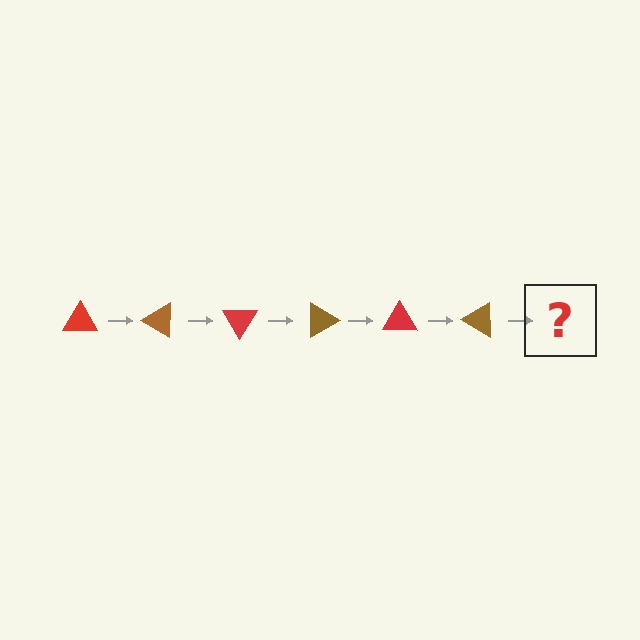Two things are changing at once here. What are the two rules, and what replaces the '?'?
The two rules are that it rotates 30 degrees each step and the color cycles through red and brown. The '?' should be a red triangle, rotated 180 degrees from the start.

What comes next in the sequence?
The next element should be a red triangle, rotated 180 degrees from the start.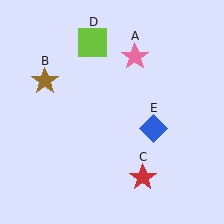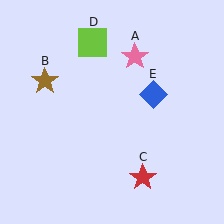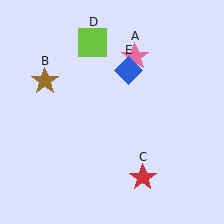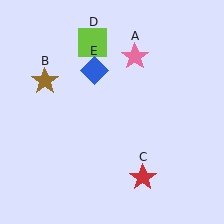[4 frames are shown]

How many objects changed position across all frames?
1 object changed position: blue diamond (object E).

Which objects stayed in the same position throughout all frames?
Pink star (object A) and brown star (object B) and red star (object C) and lime square (object D) remained stationary.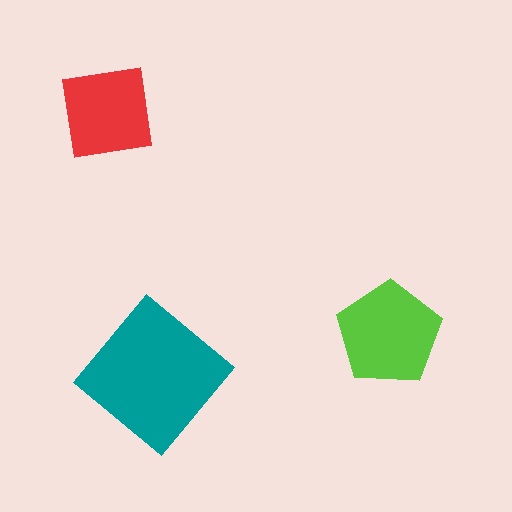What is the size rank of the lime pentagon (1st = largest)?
2nd.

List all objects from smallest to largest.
The red square, the lime pentagon, the teal diamond.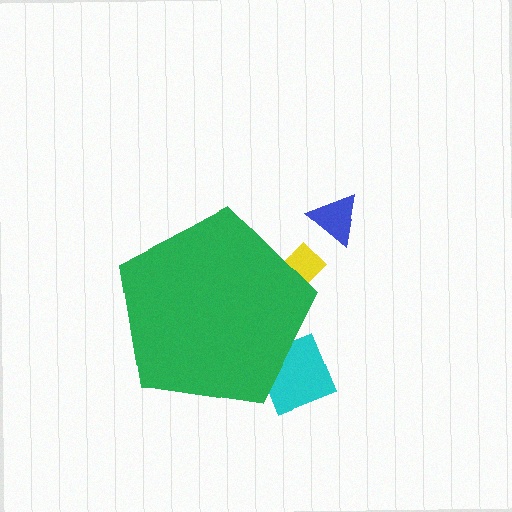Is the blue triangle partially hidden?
No, the blue triangle is fully visible.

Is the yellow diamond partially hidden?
Yes, the yellow diamond is partially hidden behind the green pentagon.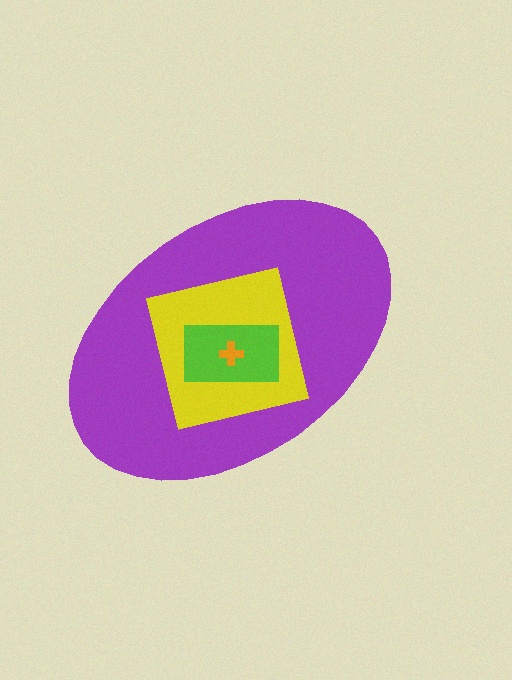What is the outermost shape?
The purple ellipse.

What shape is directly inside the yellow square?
The lime rectangle.